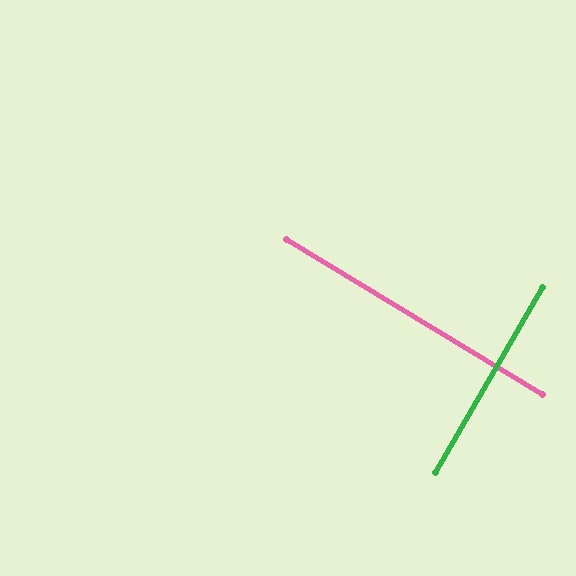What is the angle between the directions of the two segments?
Approximately 89 degrees.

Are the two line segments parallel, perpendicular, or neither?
Perpendicular — they meet at approximately 89°.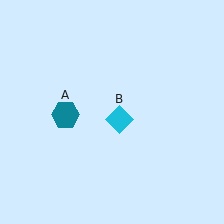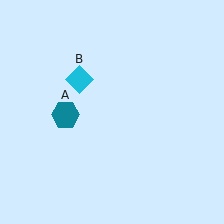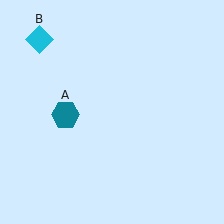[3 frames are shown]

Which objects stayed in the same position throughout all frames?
Teal hexagon (object A) remained stationary.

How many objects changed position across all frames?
1 object changed position: cyan diamond (object B).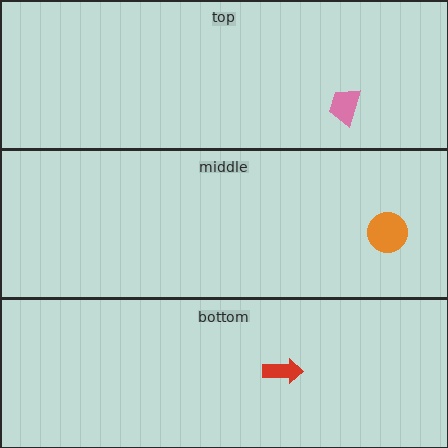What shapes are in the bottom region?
The red arrow.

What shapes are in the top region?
The pink trapezoid.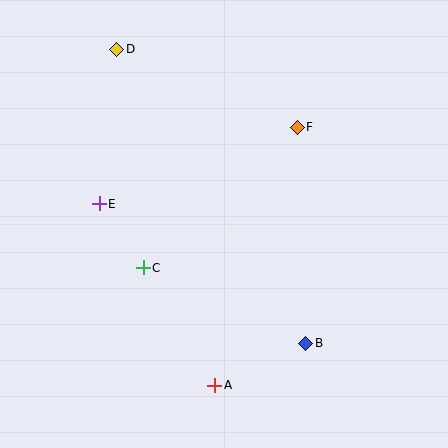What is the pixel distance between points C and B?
The distance between C and B is 179 pixels.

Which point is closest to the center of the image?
Point C at (143, 268) is closest to the center.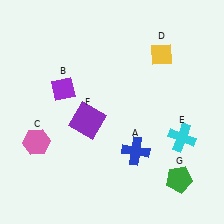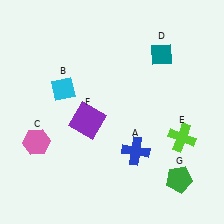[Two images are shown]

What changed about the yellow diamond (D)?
In Image 1, D is yellow. In Image 2, it changed to teal.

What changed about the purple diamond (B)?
In Image 1, B is purple. In Image 2, it changed to cyan.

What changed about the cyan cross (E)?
In Image 1, E is cyan. In Image 2, it changed to lime.